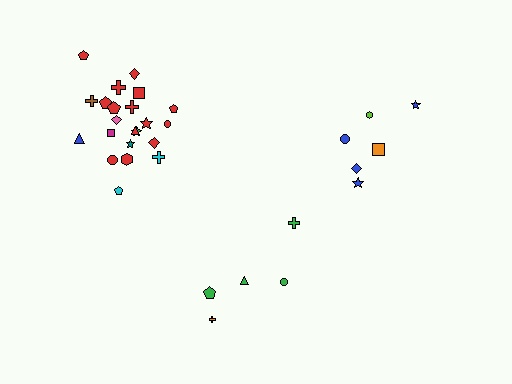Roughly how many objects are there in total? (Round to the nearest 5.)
Roughly 35 objects in total.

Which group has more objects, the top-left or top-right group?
The top-left group.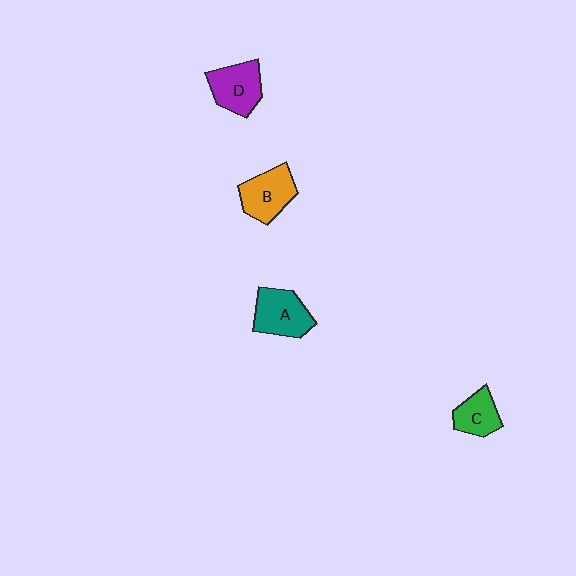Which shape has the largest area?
Shape A (teal).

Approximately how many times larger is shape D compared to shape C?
Approximately 1.3 times.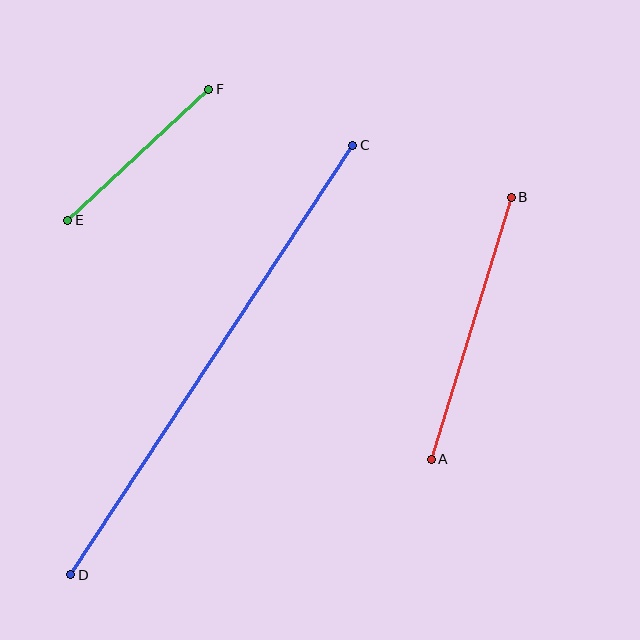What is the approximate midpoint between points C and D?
The midpoint is at approximately (212, 360) pixels.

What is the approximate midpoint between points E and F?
The midpoint is at approximately (138, 155) pixels.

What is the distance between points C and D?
The distance is approximately 514 pixels.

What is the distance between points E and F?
The distance is approximately 192 pixels.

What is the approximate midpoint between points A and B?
The midpoint is at approximately (471, 328) pixels.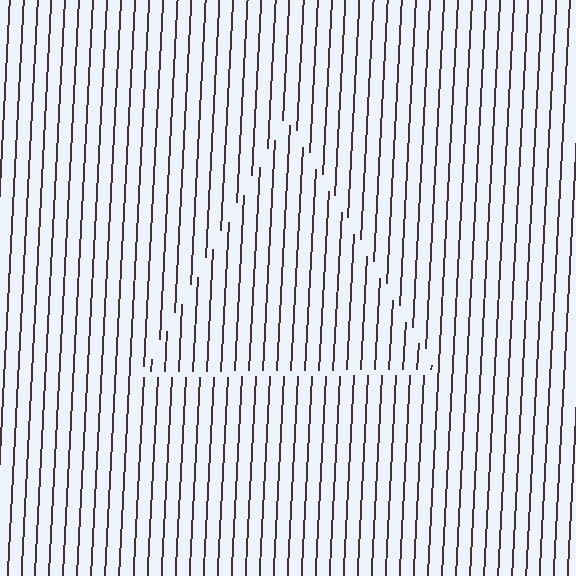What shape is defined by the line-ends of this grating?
An illusory triangle. The interior of the shape contains the same grating, shifted by half a period — the contour is defined by the phase discontinuity where line-ends from the inner and outer gratings abut.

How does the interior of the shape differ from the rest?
The interior of the shape contains the same grating, shifted by half a period — the contour is defined by the phase discontinuity where line-ends from the inner and outer gratings abut.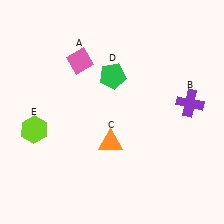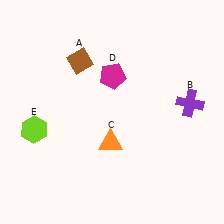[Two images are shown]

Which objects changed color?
A changed from pink to brown. D changed from green to magenta.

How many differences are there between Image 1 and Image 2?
There are 2 differences between the two images.